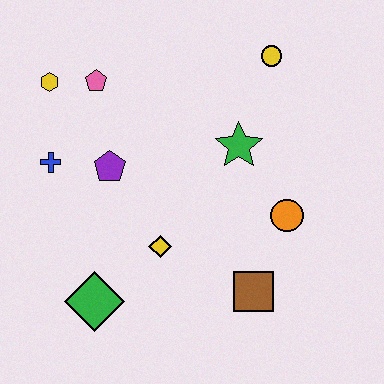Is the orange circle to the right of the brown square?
Yes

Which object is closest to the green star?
The orange circle is closest to the green star.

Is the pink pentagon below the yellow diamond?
No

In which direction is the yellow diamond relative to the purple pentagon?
The yellow diamond is below the purple pentagon.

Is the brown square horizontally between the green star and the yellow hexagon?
No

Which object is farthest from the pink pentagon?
The brown square is farthest from the pink pentagon.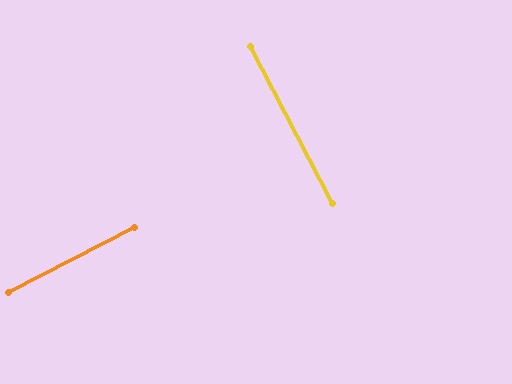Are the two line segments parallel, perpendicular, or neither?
Perpendicular — they meet at approximately 90°.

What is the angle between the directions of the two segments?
Approximately 90 degrees.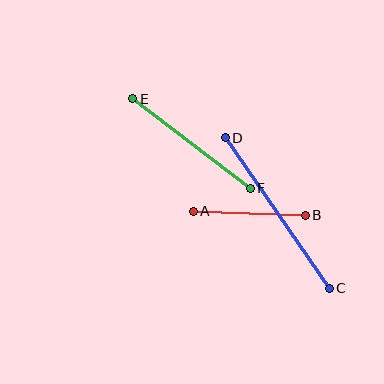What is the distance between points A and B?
The distance is approximately 112 pixels.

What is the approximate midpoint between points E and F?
The midpoint is at approximately (192, 143) pixels.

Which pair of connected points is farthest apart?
Points C and D are farthest apart.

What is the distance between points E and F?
The distance is approximately 148 pixels.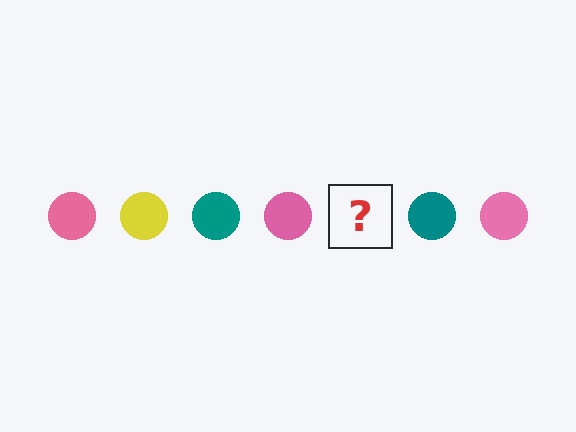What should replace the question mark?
The question mark should be replaced with a yellow circle.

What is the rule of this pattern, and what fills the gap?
The rule is that the pattern cycles through pink, yellow, teal circles. The gap should be filled with a yellow circle.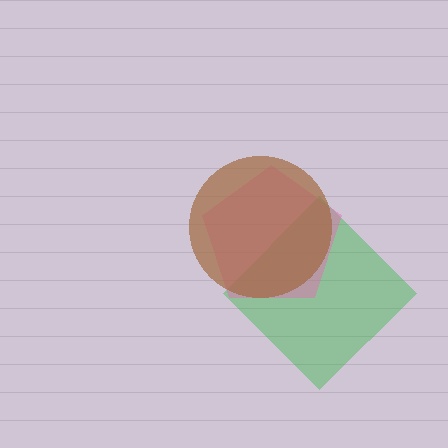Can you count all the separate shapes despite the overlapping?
Yes, there are 3 separate shapes.